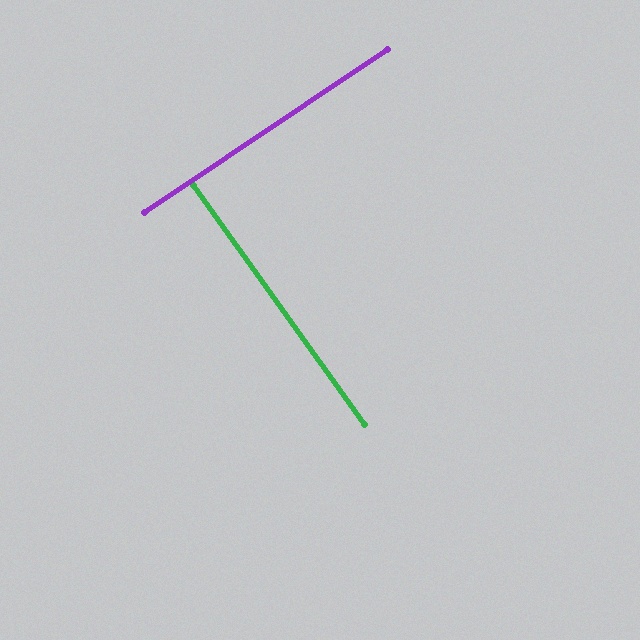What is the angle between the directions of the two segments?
Approximately 88 degrees.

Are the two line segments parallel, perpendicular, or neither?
Perpendicular — they meet at approximately 88°.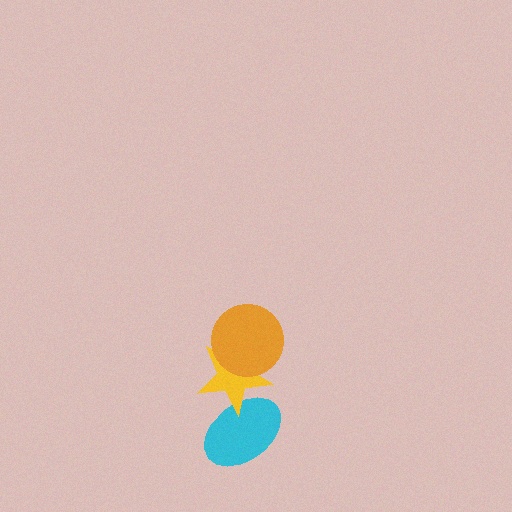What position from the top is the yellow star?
The yellow star is 2nd from the top.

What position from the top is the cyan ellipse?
The cyan ellipse is 3rd from the top.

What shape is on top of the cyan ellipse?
The yellow star is on top of the cyan ellipse.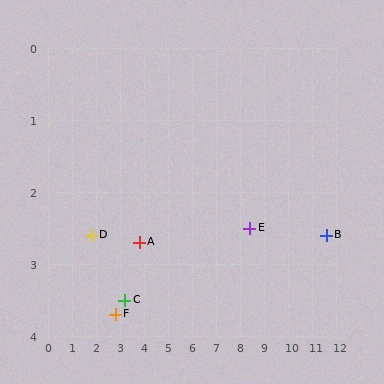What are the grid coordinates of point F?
Point F is at approximately (2.8, 3.7).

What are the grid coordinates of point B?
Point B is at approximately (11.6, 2.6).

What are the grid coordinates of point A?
Point A is at approximately (3.8, 2.7).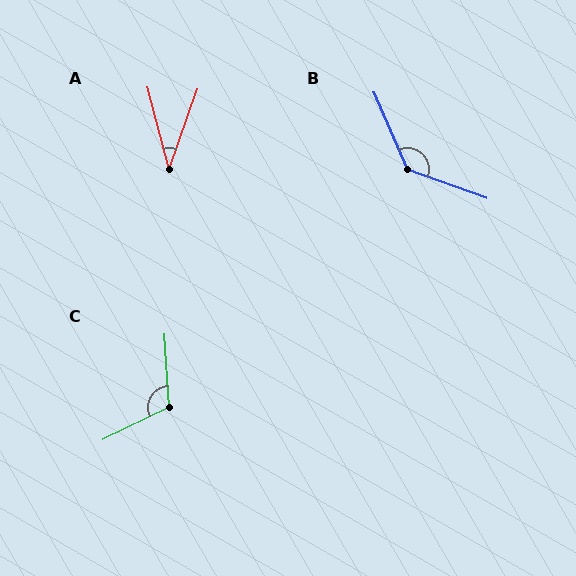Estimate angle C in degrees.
Approximately 112 degrees.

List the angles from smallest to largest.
A (34°), C (112°), B (133°).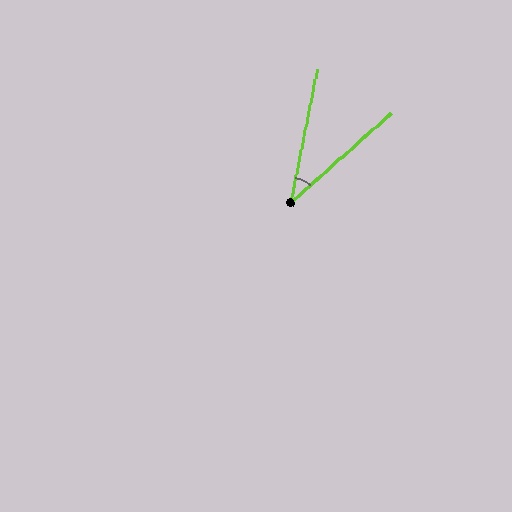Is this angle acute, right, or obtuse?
It is acute.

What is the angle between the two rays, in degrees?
Approximately 37 degrees.